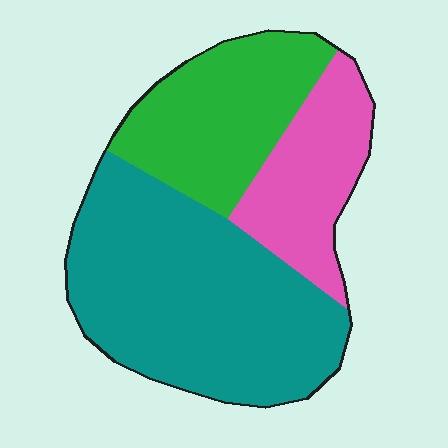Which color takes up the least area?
Pink, at roughly 20%.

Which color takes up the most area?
Teal, at roughly 50%.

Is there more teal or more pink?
Teal.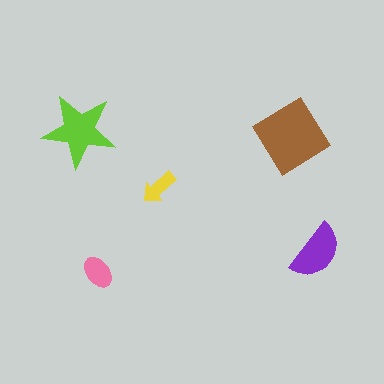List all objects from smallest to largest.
The yellow arrow, the pink ellipse, the purple semicircle, the lime star, the brown diamond.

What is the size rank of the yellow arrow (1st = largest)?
5th.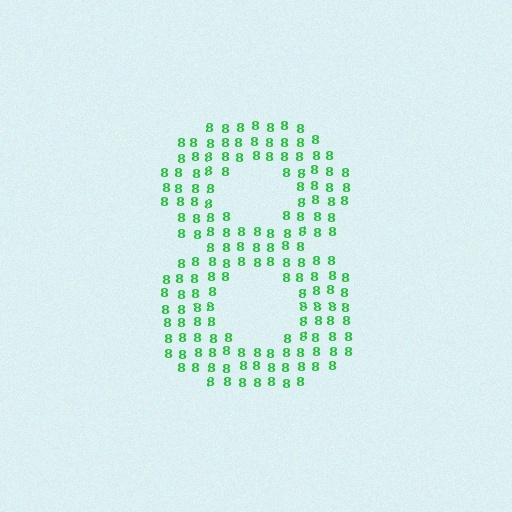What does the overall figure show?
The overall figure shows the digit 8.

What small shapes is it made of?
It is made of small digit 8's.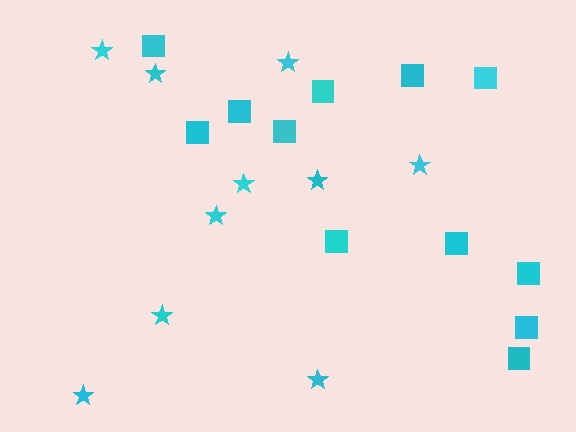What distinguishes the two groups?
There are 2 groups: one group of stars (10) and one group of squares (12).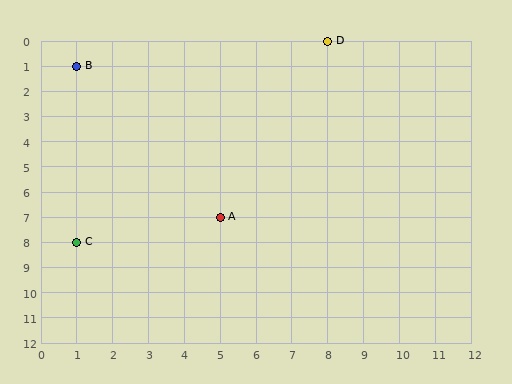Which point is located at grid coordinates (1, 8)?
Point C is at (1, 8).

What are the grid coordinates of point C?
Point C is at grid coordinates (1, 8).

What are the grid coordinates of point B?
Point B is at grid coordinates (1, 1).